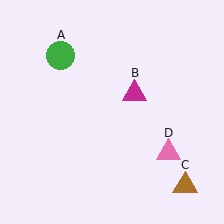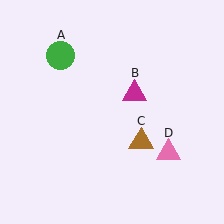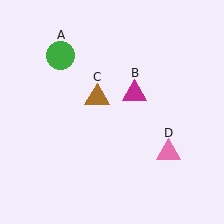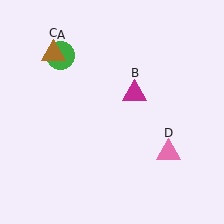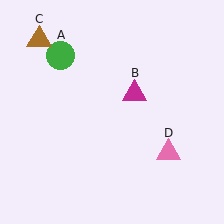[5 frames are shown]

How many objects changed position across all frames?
1 object changed position: brown triangle (object C).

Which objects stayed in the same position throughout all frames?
Green circle (object A) and magenta triangle (object B) and pink triangle (object D) remained stationary.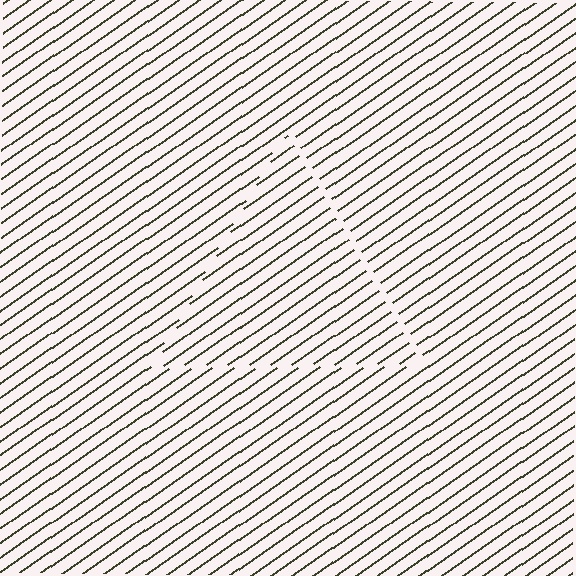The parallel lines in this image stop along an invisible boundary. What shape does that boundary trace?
An illusory triangle. The interior of the shape contains the same grating, shifted by half a period — the contour is defined by the phase discontinuity where line-ends from the inner and outer gratings abut.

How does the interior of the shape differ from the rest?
The interior of the shape contains the same grating, shifted by half a period — the contour is defined by the phase discontinuity where line-ends from the inner and outer gratings abut.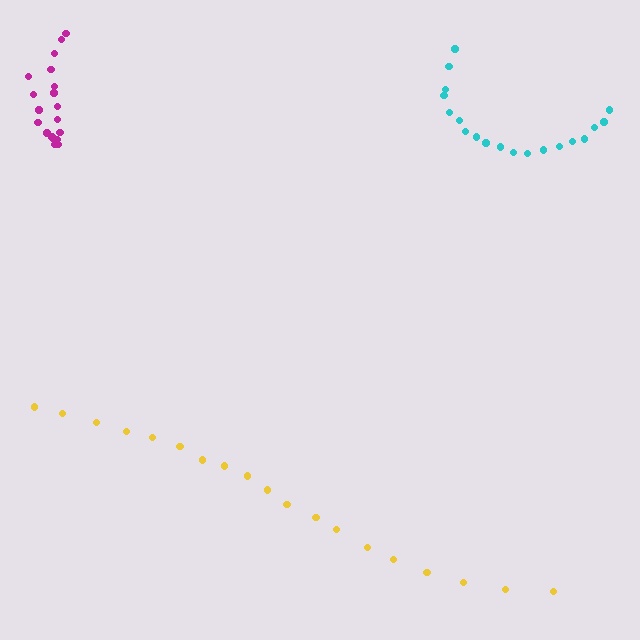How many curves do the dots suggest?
There are 3 distinct paths.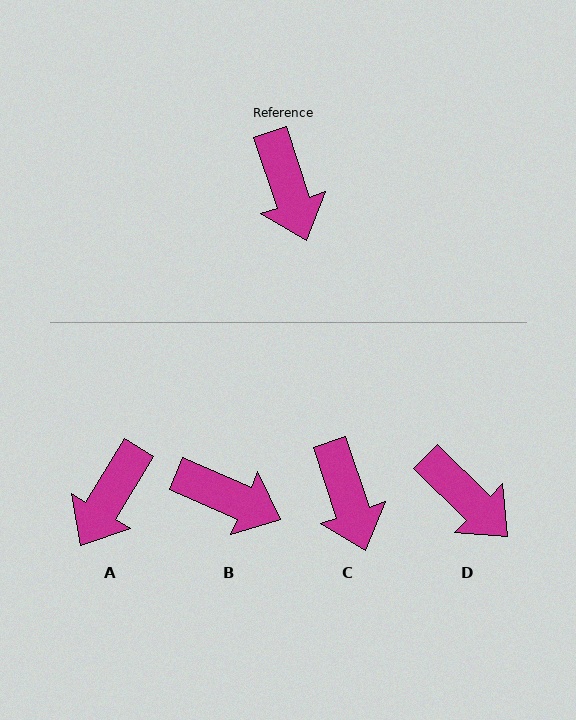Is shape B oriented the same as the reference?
No, it is off by about 48 degrees.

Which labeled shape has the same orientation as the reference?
C.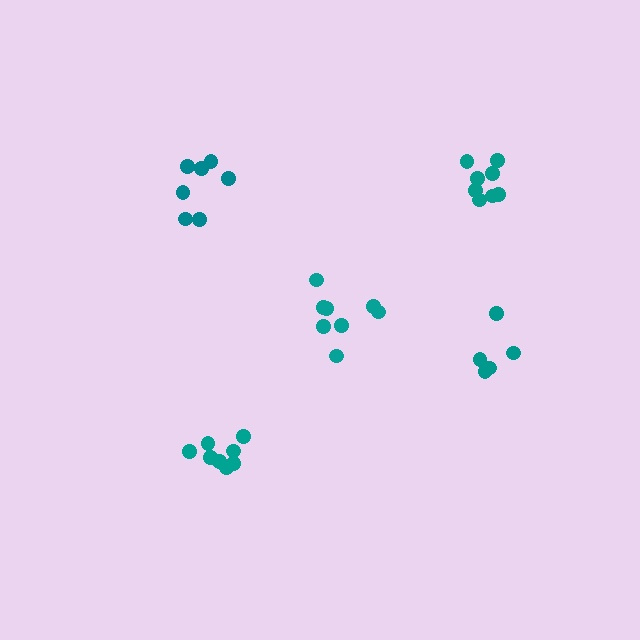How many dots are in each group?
Group 1: 8 dots, Group 2: 8 dots, Group 3: 5 dots, Group 4: 8 dots, Group 5: 7 dots (36 total).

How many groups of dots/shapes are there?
There are 5 groups.